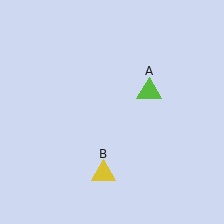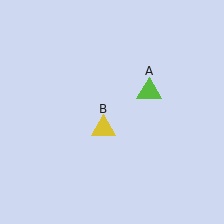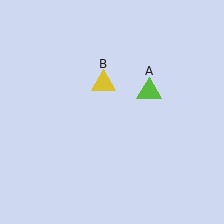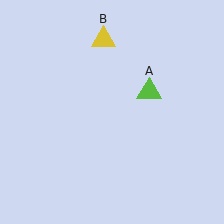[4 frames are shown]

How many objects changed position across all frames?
1 object changed position: yellow triangle (object B).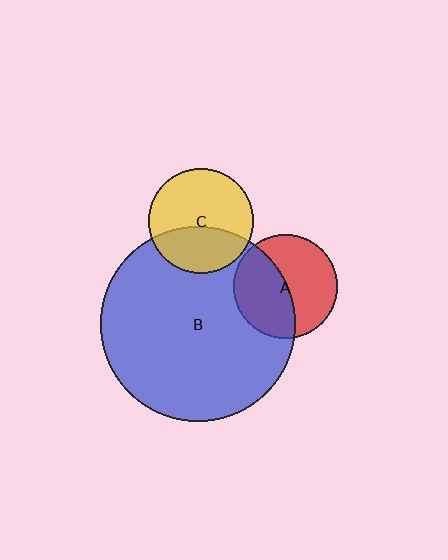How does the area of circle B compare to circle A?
Approximately 3.5 times.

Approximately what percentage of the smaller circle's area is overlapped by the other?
Approximately 45%.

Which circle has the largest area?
Circle B (blue).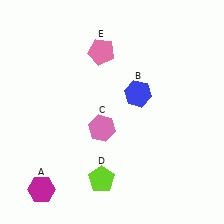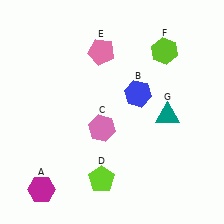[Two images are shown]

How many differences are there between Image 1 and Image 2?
There are 2 differences between the two images.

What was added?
A lime hexagon (F), a teal triangle (G) were added in Image 2.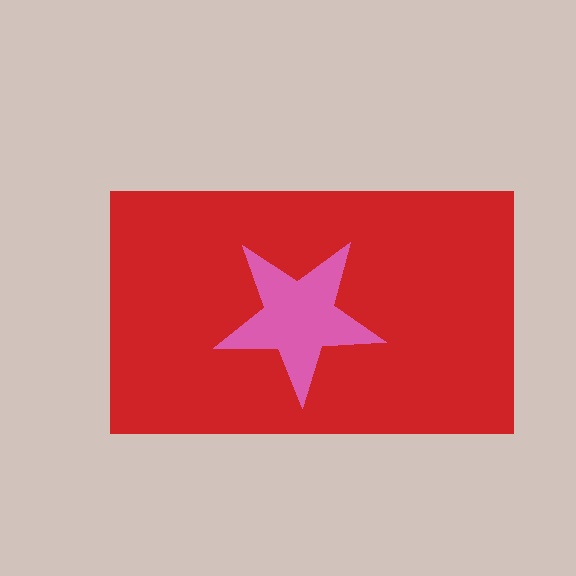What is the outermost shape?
The red rectangle.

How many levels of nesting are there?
2.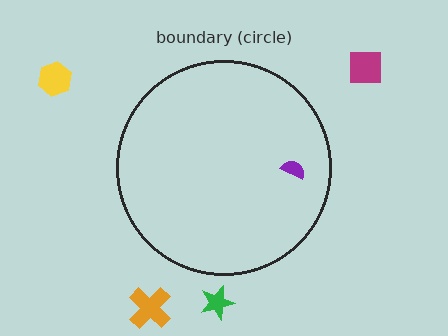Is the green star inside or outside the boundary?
Outside.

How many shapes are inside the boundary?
1 inside, 4 outside.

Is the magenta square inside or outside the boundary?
Outside.